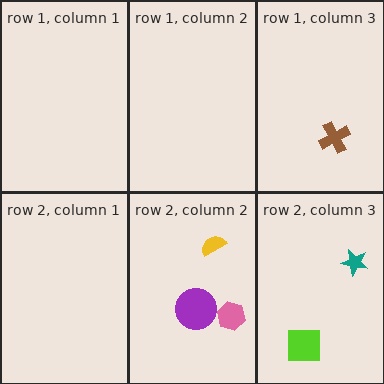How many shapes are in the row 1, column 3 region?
1.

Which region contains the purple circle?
The row 2, column 2 region.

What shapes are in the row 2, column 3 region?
The lime square, the teal star.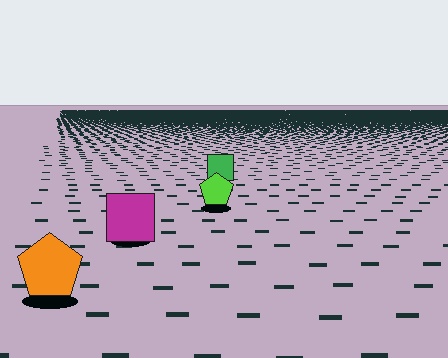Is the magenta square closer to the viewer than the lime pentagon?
Yes. The magenta square is closer — you can tell from the texture gradient: the ground texture is coarser near it.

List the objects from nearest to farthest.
From nearest to farthest: the orange pentagon, the magenta square, the lime pentagon, the green square.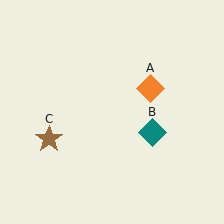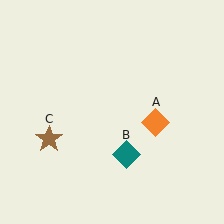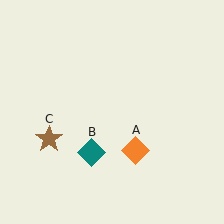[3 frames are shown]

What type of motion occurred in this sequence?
The orange diamond (object A), teal diamond (object B) rotated clockwise around the center of the scene.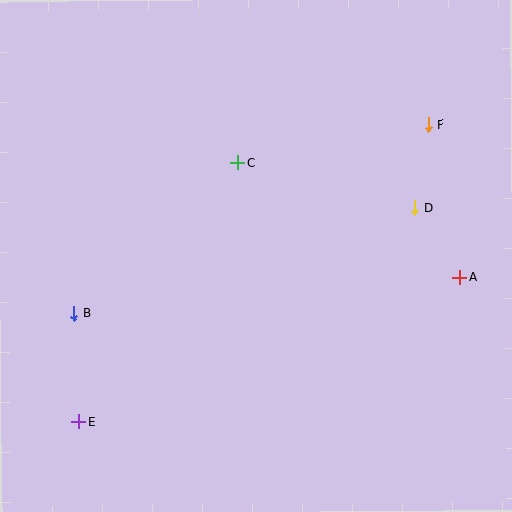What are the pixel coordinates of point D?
Point D is at (414, 208).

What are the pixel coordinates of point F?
Point F is at (428, 125).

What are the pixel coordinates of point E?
Point E is at (79, 422).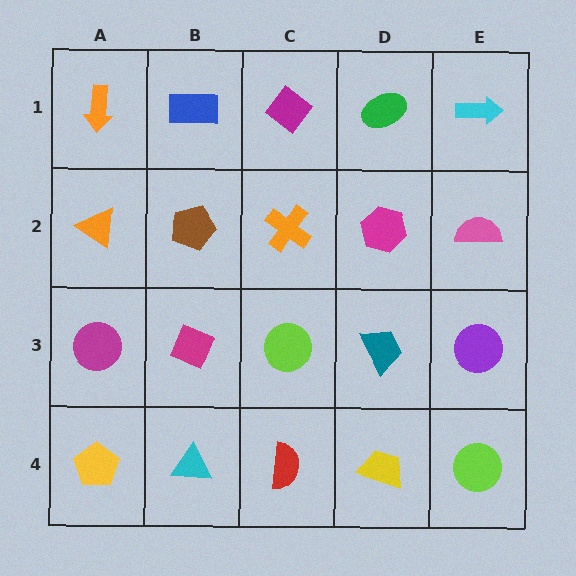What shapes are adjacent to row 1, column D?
A magenta hexagon (row 2, column D), a magenta diamond (row 1, column C), a cyan arrow (row 1, column E).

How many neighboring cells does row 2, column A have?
3.